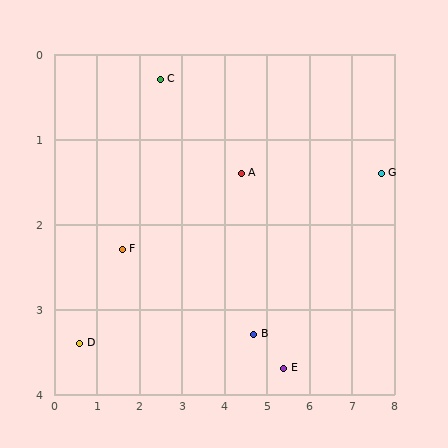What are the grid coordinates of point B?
Point B is at approximately (4.7, 3.3).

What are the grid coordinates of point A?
Point A is at approximately (4.4, 1.4).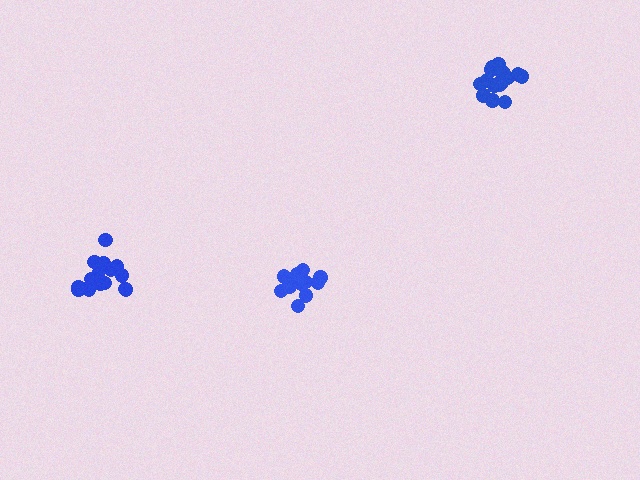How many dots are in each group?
Group 1: 14 dots, Group 2: 17 dots, Group 3: 18 dots (49 total).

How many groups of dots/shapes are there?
There are 3 groups.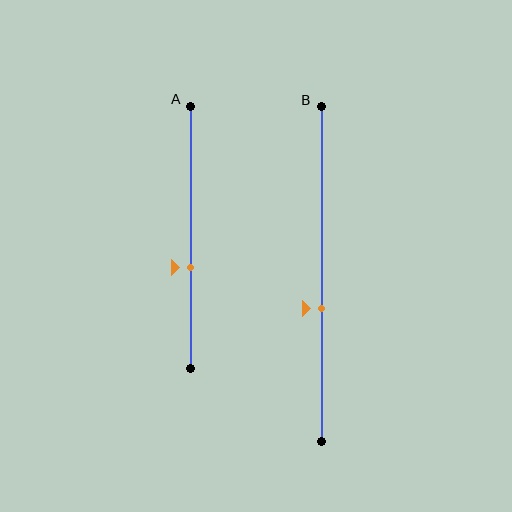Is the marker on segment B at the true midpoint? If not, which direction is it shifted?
No, the marker on segment B is shifted downward by about 10% of the segment length.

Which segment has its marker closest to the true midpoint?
Segment B has its marker closest to the true midpoint.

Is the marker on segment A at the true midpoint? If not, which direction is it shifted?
No, the marker on segment A is shifted downward by about 12% of the segment length.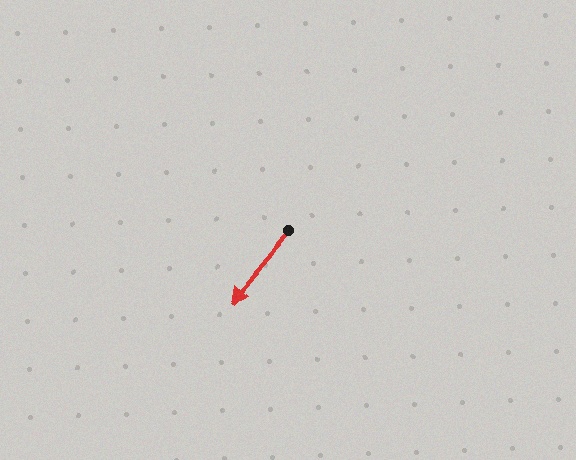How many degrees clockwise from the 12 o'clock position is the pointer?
Approximately 219 degrees.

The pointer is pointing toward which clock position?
Roughly 7 o'clock.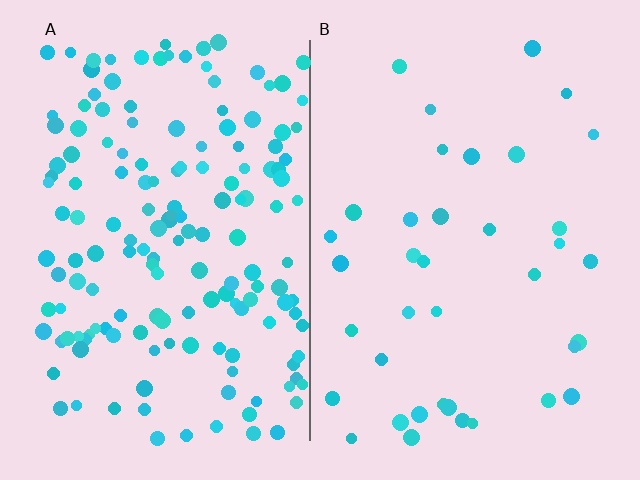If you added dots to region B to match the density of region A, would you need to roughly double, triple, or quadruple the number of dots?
Approximately quadruple.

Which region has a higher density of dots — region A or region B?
A (the left).